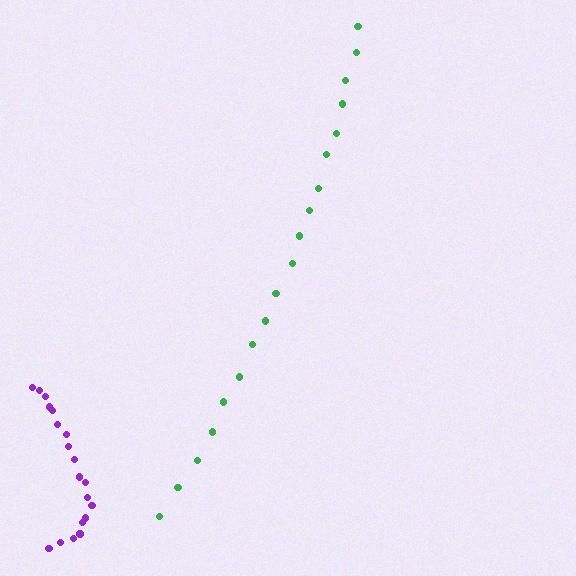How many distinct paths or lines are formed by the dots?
There are 2 distinct paths.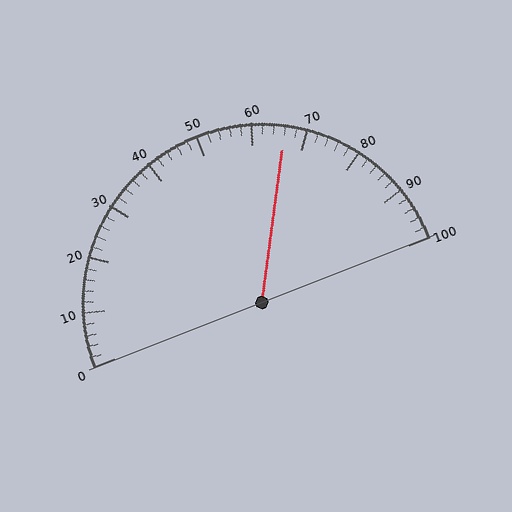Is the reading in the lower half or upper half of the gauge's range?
The reading is in the upper half of the range (0 to 100).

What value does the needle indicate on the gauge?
The needle indicates approximately 66.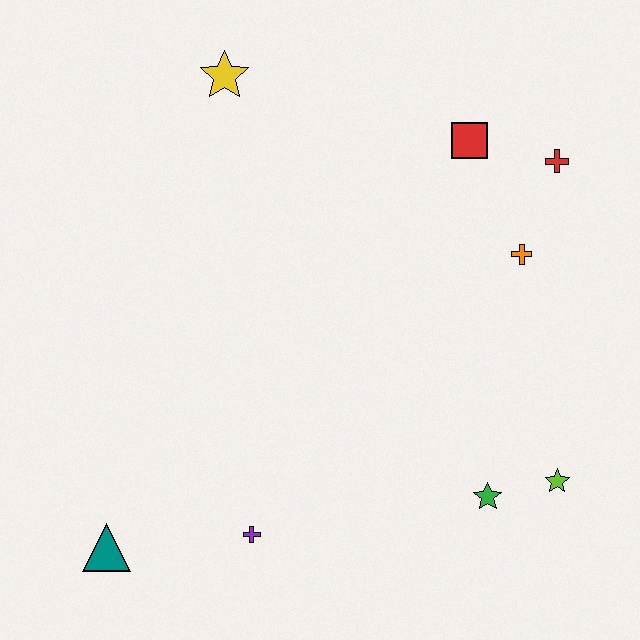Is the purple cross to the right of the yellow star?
Yes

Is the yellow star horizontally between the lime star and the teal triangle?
Yes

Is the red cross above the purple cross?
Yes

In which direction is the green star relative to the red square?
The green star is below the red square.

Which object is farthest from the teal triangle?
The red cross is farthest from the teal triangle.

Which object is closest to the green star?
The lime star is closest to the green star.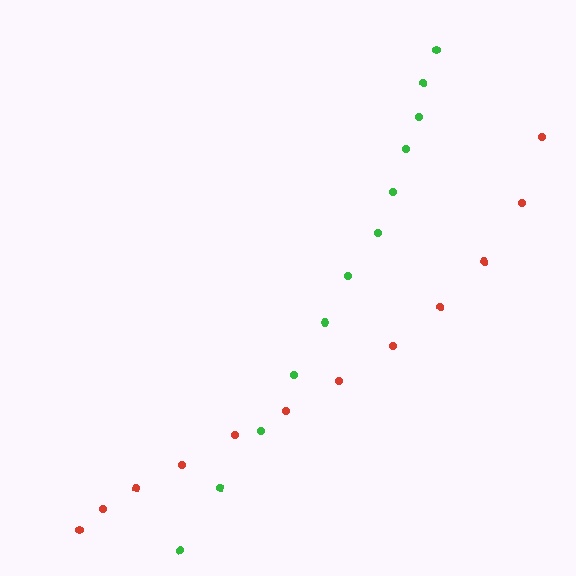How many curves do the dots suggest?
There are 2 distinct paths.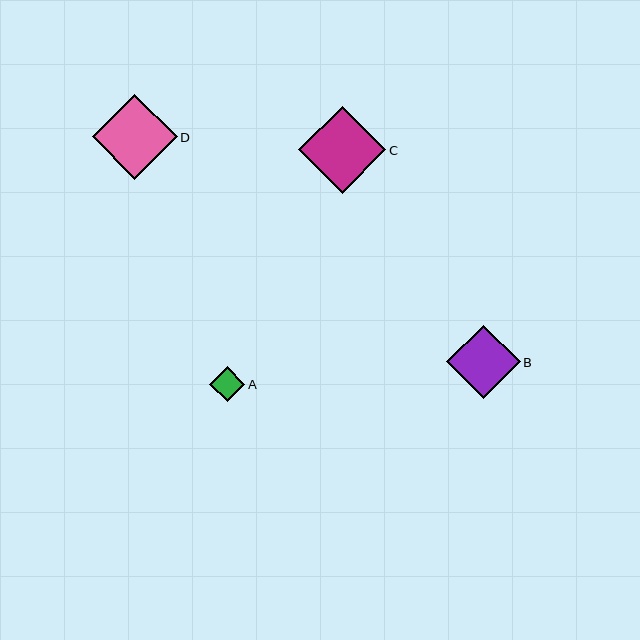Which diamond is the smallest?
Diamond A is the smallest with a size of approximately 35 pixels.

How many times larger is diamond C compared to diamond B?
Diamond C is approximately 1.2 times the size of diamond B.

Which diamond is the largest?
Diamond C is the largest with a size of approximately 87 pixels.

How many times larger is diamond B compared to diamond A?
Diamond B is approximately 2.1 times the size of diamond A.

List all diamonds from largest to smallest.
From largest to smallest: C, D, B, A.